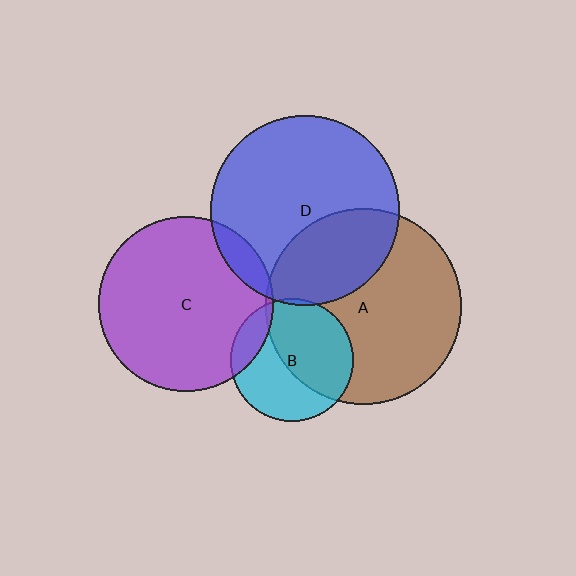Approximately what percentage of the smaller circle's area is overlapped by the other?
Approximately 10%.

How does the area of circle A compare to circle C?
Approximately 1.3 times.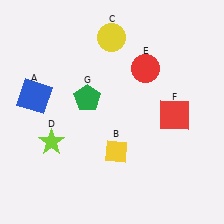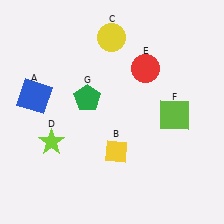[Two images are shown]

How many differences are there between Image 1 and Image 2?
There is 1 difference between the two images.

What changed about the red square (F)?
In Image 1, F is red. In Image 2, it changed to lime.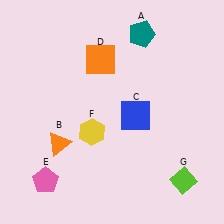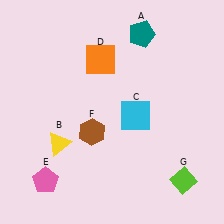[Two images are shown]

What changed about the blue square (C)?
In Image 1, C is blue. In Image 2, it changed to cyan.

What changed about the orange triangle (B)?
In Image 1, B is orange. In Image 2, it changed to yellow.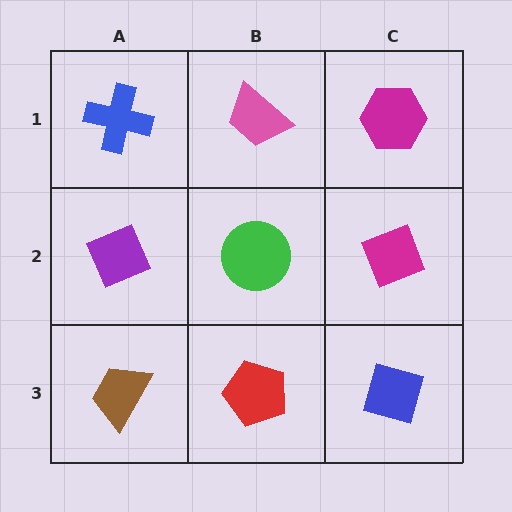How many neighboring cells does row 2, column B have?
4.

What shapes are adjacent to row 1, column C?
A magenta diamond (row 2, column C), a pink trapezoid (row 1, column B).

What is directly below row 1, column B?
A green circle.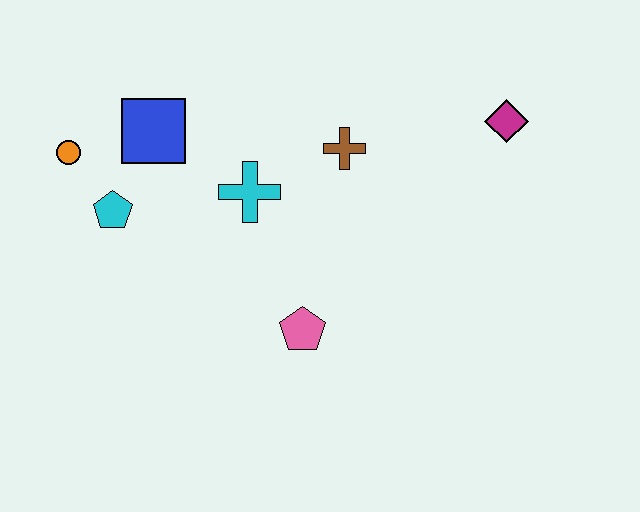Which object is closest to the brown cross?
The cyan cross is closest to the brown cross.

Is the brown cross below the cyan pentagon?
No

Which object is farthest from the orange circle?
The magenta diamond is farthest from the orange circle.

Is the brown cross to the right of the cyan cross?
Yes